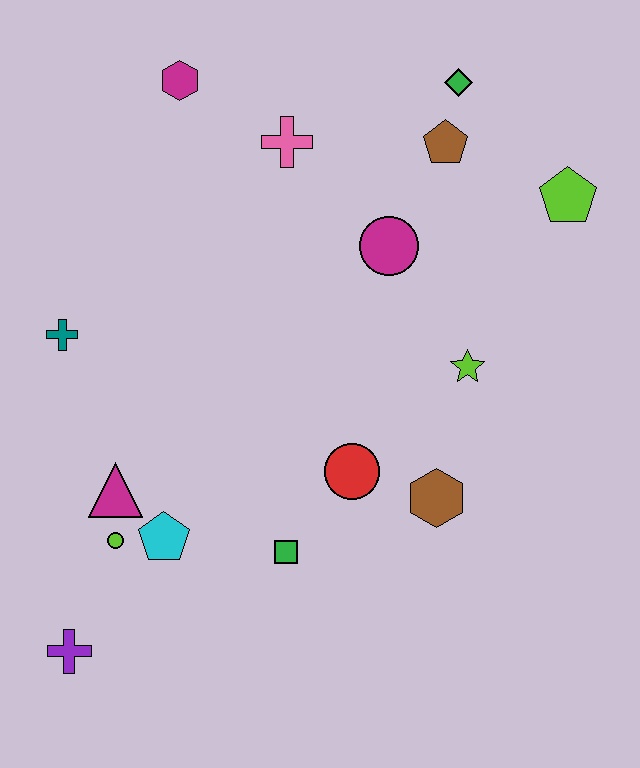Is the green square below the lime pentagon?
Yes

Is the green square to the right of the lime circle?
Yes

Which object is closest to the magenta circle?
The brown pentagon is closest to the magenta circle.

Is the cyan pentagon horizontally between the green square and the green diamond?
No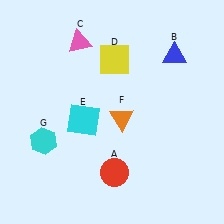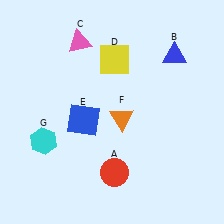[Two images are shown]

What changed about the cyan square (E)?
In Image 1, E is cyan. In Image 2, it changed to blue.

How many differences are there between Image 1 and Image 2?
There is 1 difference between the two images.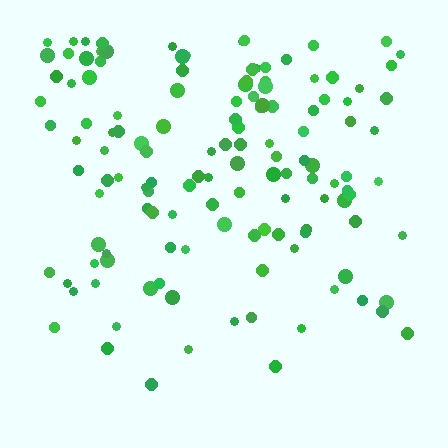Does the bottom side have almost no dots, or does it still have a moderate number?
Still a moderate number, just noticeably fewer than the top.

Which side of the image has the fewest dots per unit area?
The bottom.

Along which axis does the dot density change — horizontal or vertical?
Vertical.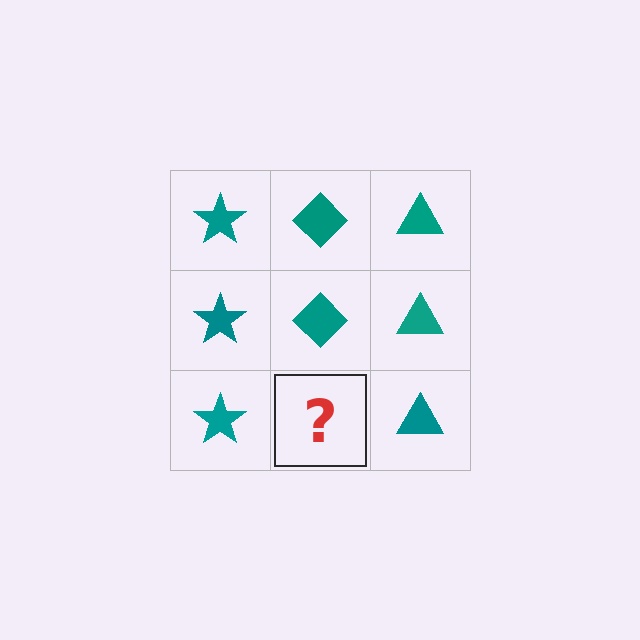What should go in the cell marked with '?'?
The missing cell should contain a teal diamond.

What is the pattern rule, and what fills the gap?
The rule is that each column has a consistent shape. The gap should be filled with a teal diamond.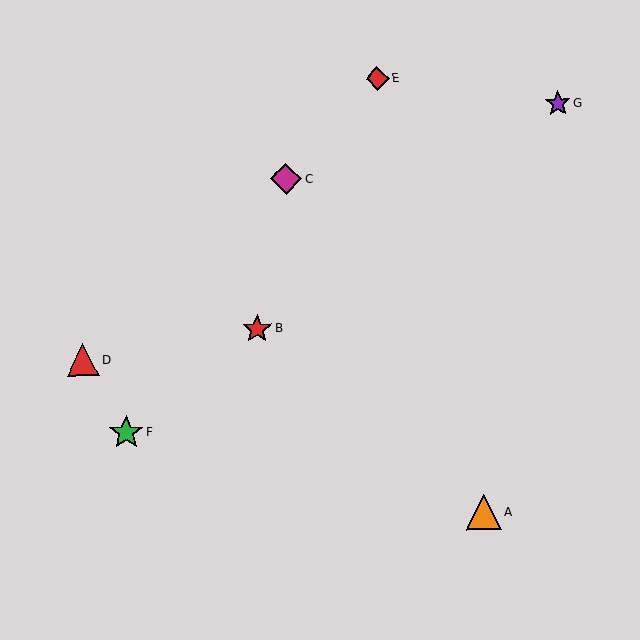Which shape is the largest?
The orange triangle (labeled A) is the largest.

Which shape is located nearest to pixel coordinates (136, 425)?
The green star (labeled F) at (126, 432) is nearest to that location.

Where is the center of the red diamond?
The center of the red diamond is at (377, 79).